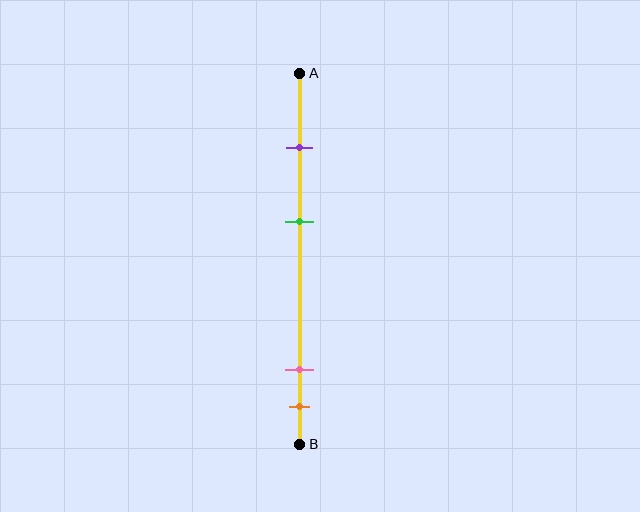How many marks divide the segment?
There are 4 marks dividing the segment.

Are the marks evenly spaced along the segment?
No, the marks are not evenly spaced.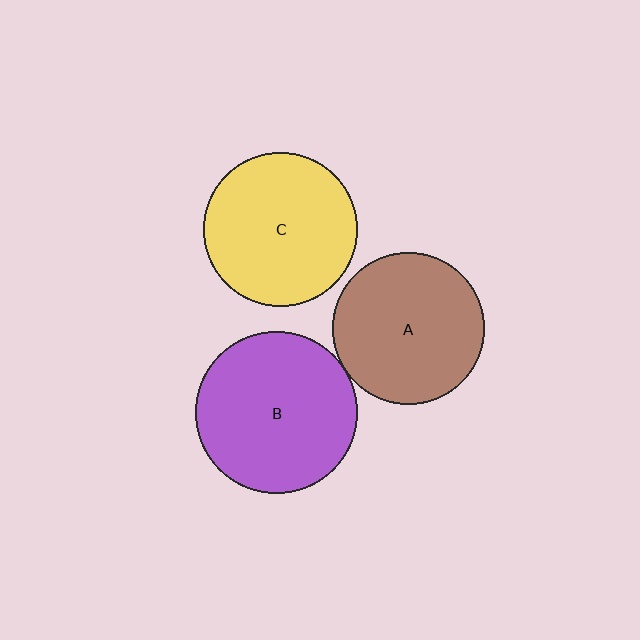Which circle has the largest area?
Circle B (purple).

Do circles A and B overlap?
Yes.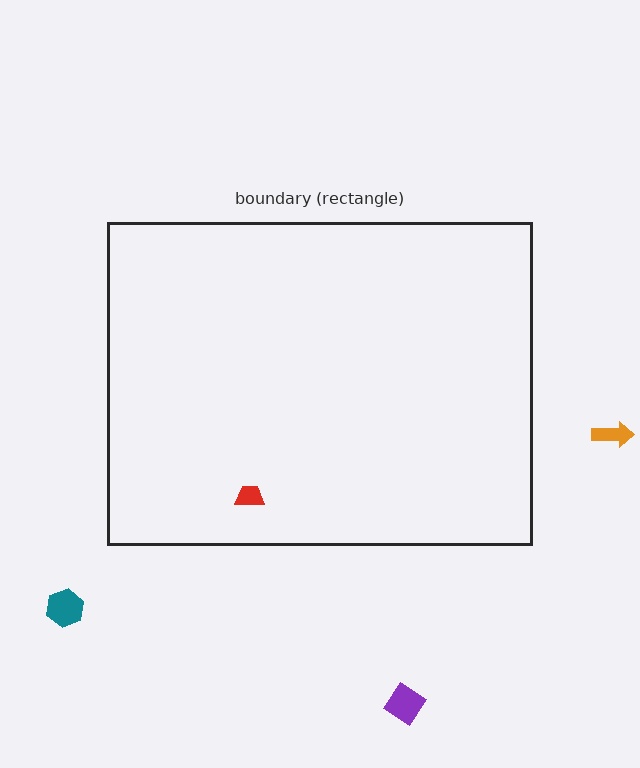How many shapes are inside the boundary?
1 inside, 3 outside.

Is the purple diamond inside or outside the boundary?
Outside.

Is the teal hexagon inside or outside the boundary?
Outside.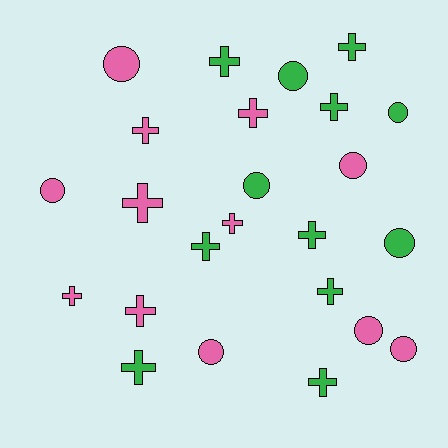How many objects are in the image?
There are 24 objects.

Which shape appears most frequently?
Cross, with 14 objects.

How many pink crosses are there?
There are 6 pink crosses.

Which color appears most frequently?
Green, with 12 objects.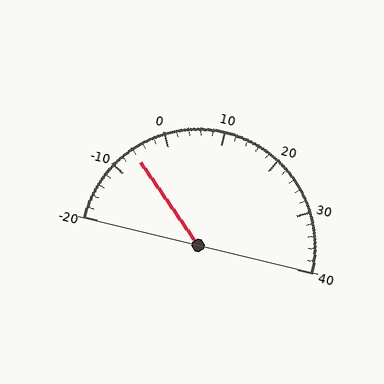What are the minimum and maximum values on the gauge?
The gauge ranges from -20 to 40.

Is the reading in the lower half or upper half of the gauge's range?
The reading is in the lower half of the range (-20 to 40).